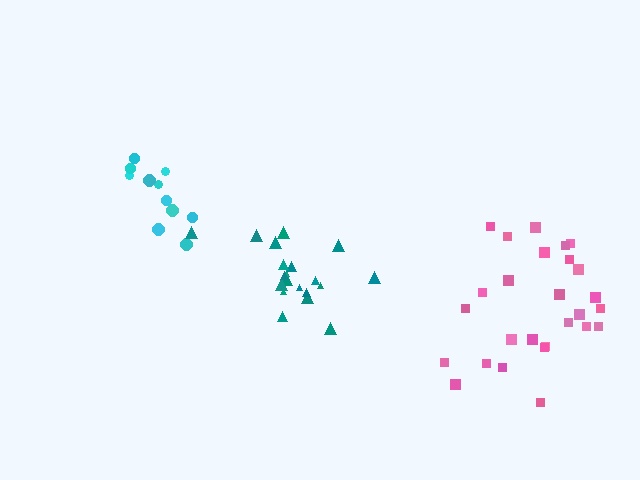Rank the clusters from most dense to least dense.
cyan, teal, pink.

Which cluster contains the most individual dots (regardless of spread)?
Pink (27).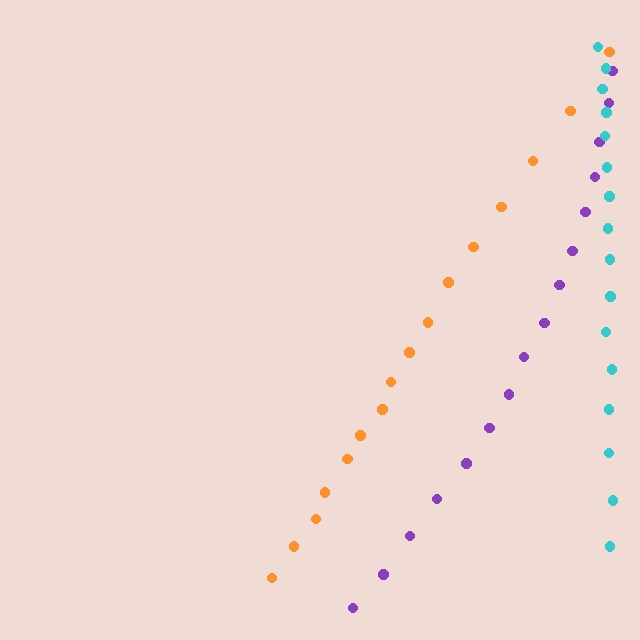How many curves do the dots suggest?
There are 3 distinct paths.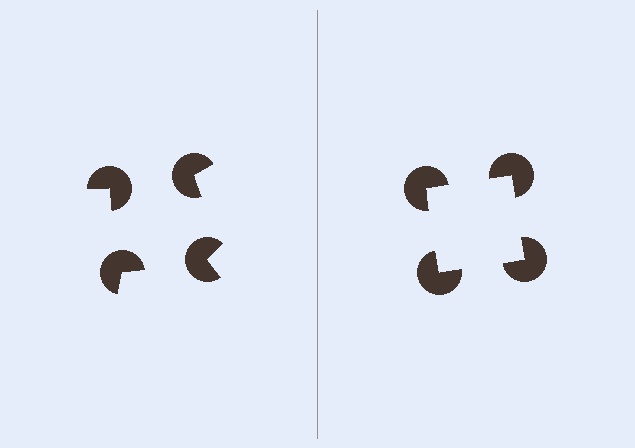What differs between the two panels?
The pac-man discs are positioned identically on both sides; only the wedge orientations differ. On the right they align to a square; on the left they are misaligned.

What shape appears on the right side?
An illusory square.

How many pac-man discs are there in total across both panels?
8 — 4 on each side.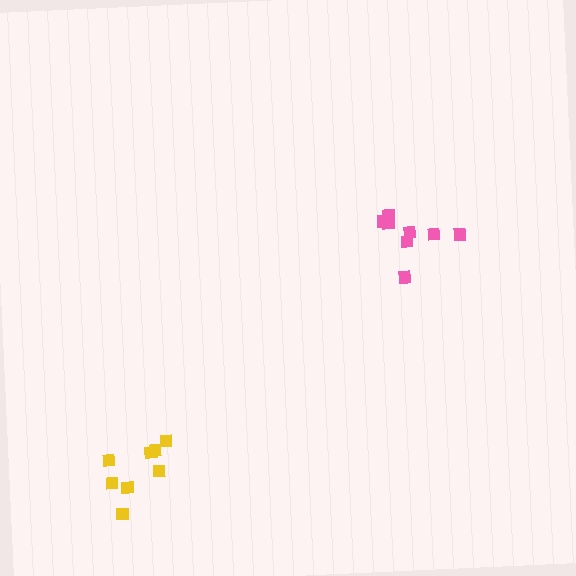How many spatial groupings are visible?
There are 2 spatial groupings.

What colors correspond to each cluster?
The clusters are colored: yellow, pink.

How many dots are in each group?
Group 1: 8 dots, Group 2: 8 dots (16 total).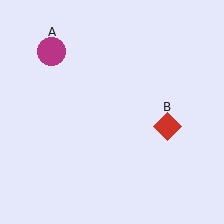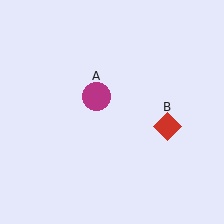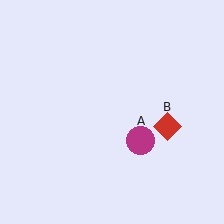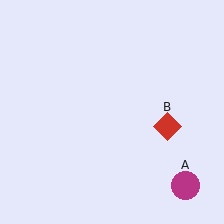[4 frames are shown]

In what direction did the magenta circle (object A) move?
The magenta circle (object A) moved down and to the right.